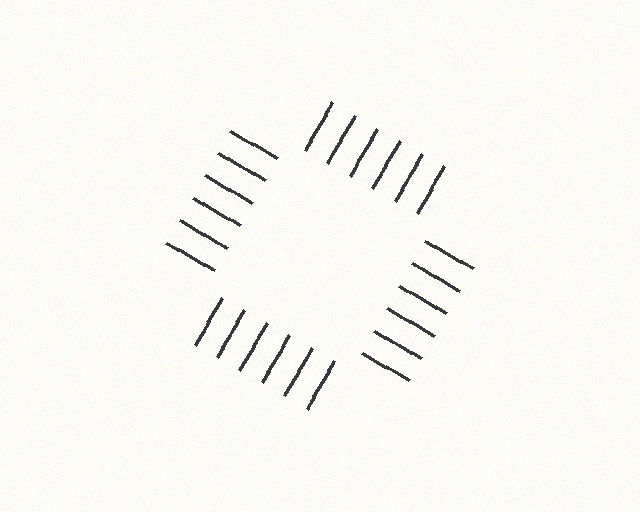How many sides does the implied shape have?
4 sides — the line-ends trace a square.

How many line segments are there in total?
24 — 6 along each of the 4 edges.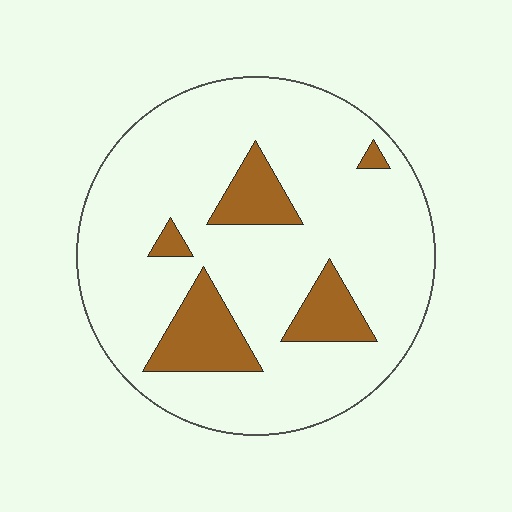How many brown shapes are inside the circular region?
5.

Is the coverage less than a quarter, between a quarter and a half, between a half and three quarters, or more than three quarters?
Less than a quarter.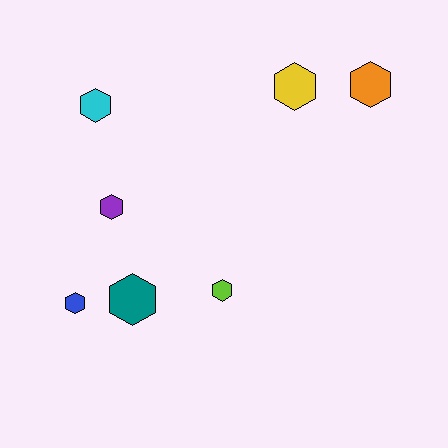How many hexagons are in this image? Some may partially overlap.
There are 7 hexagons.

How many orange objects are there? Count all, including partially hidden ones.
There is 1 orange object.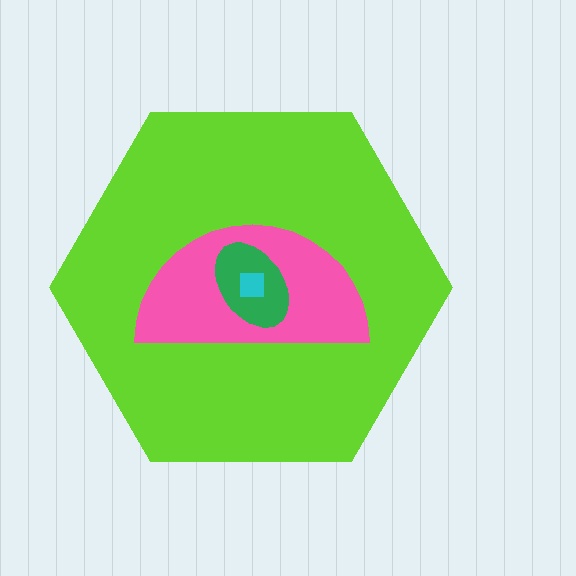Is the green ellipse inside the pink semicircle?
Yes.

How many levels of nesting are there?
4.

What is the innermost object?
The cyan square.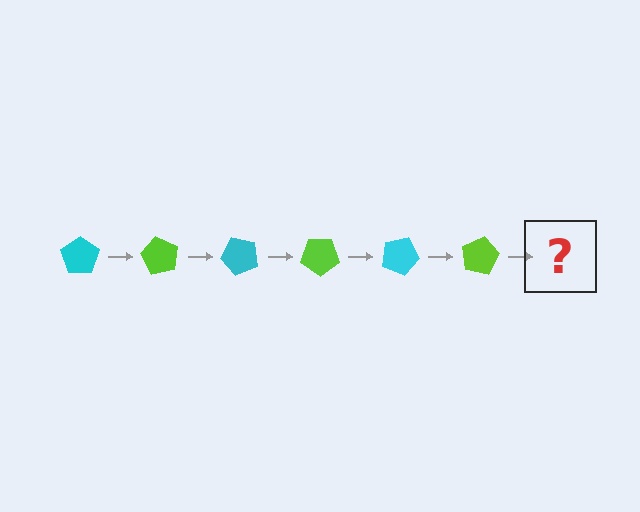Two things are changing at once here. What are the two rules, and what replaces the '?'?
The two rules are that it rotates 60 degrees each step and the color cycles through cyan and lime. The '?' should be a cyan pentagon, rotated 360 degrees from the start.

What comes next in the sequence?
The next element should be a cyan pentagon, rotated 360 degrees from the start.